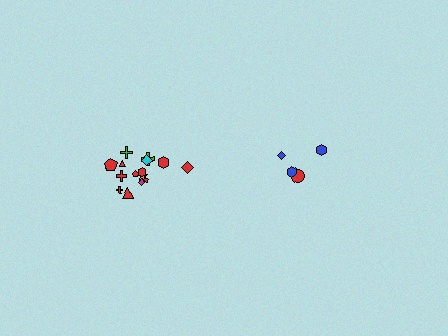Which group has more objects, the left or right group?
The left group.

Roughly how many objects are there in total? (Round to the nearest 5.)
Roughly 20 objects in total.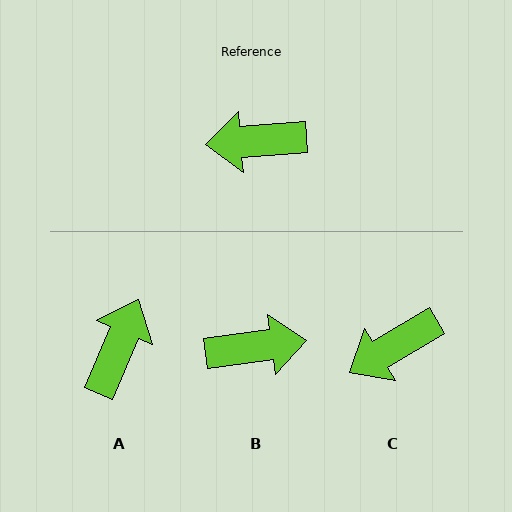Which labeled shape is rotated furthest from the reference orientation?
B, about 177 degrees away.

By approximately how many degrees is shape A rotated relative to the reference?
Approximately 118 degrees clockwise.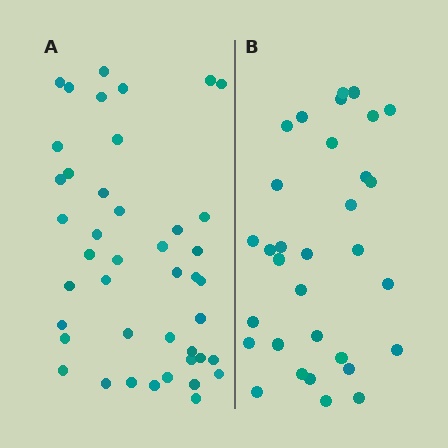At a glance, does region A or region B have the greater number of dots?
Region A (the left region) has more dots.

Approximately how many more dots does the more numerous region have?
Region A has roughly 12 or so more dots than region B.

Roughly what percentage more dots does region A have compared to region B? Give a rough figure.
About 35% more.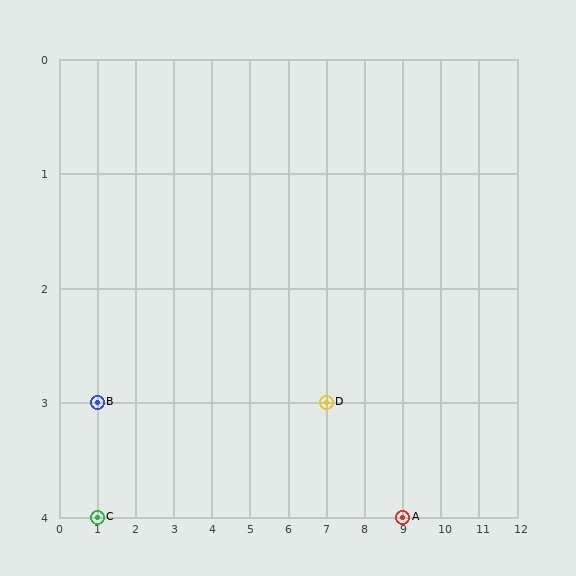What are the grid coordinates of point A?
Point A is at grid coordinates (9, 4).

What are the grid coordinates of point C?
Point C is at grid coordinates (1, 4).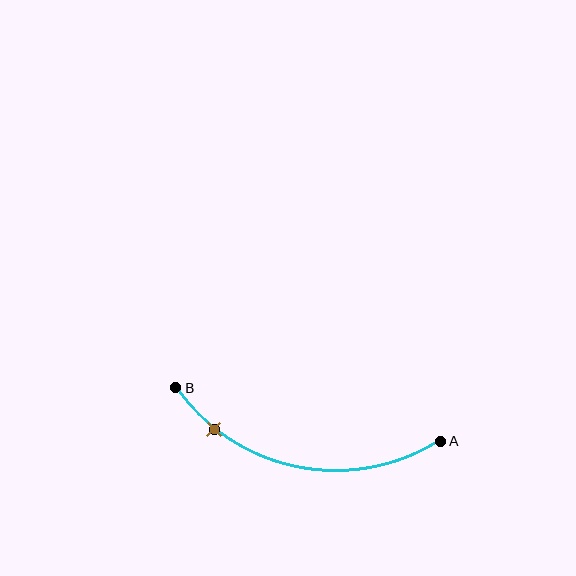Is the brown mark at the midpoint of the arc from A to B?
No. The brown mark lies on the arc but is closer to endpoint B. The arc midpoint would be at the point on the curve equidistant along the arc from both A and B.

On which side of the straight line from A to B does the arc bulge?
The arc bulges below the straight line connecting A and B.